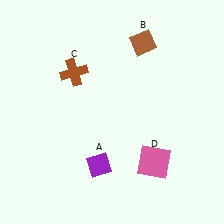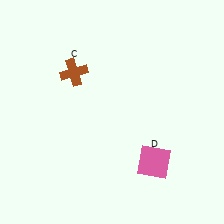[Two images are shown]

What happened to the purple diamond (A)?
The purple diamond (A) was removed in Image 2. It was in the bottom-left area of Image 1.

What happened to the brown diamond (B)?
The brown diamond (B) was removed in Image 2. It was in the top-right area of Image 1.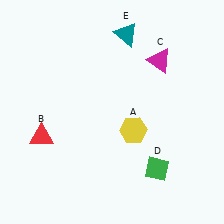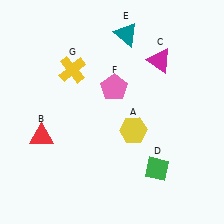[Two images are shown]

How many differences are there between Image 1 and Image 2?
There are 2 differences between the two images.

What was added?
A pink pentagon (F), a yellow cross (G) were added in Image 2.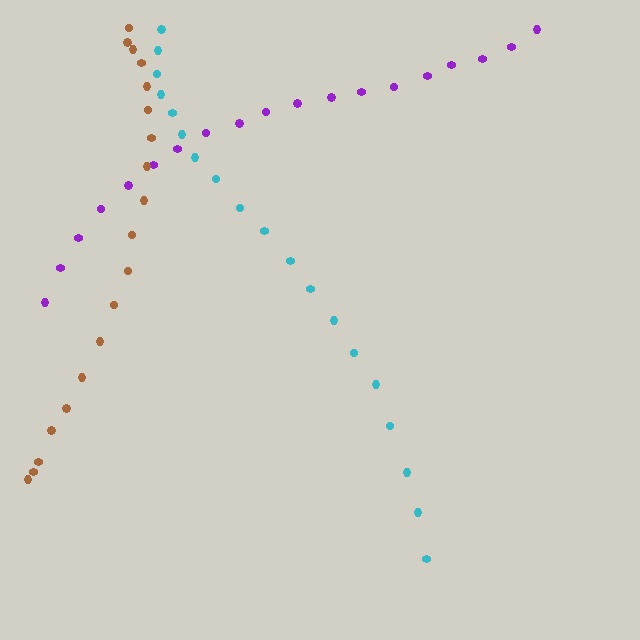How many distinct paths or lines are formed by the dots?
There are 3 distinct paths.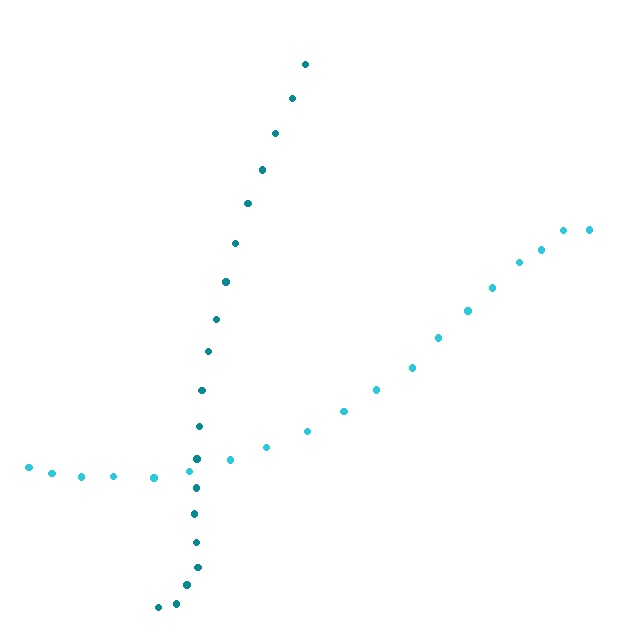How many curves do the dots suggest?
There are 2 distinct paths.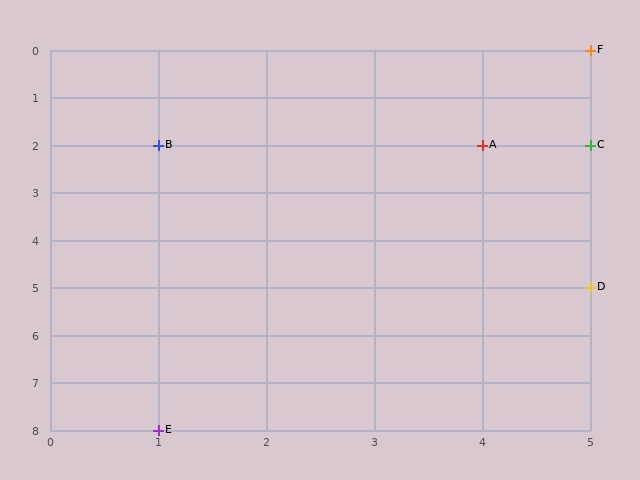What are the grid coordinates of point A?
Point A is at grid coordinates (4, 2).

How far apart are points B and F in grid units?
Points B and F are 4 columns and 2 rows apart (about 4.5 grid units diagonally).